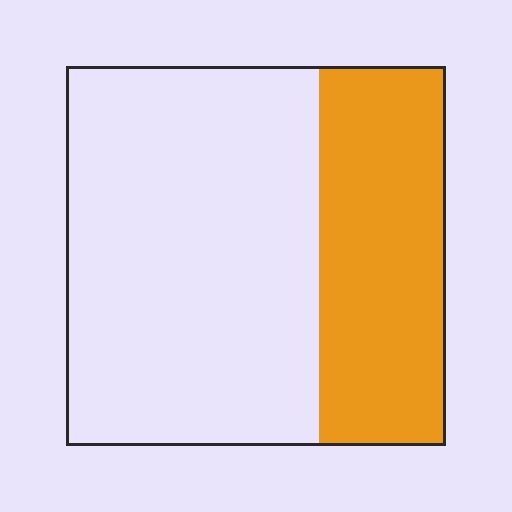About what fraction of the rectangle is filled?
About one third (1/3).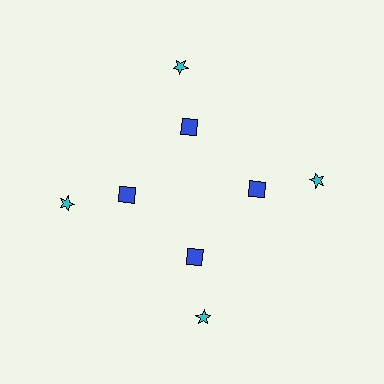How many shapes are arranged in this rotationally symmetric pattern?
There are 8 shapes, arranged in 4 groups of 2.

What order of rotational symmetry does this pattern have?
This pattern has 4-fold rotational symmetry.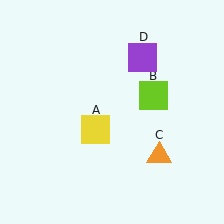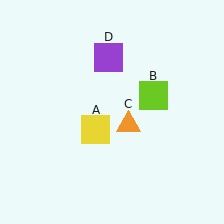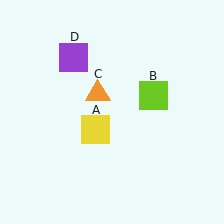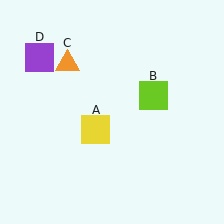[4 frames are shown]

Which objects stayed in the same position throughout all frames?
Yellow square (object A) and lime square (object B) remained stationary.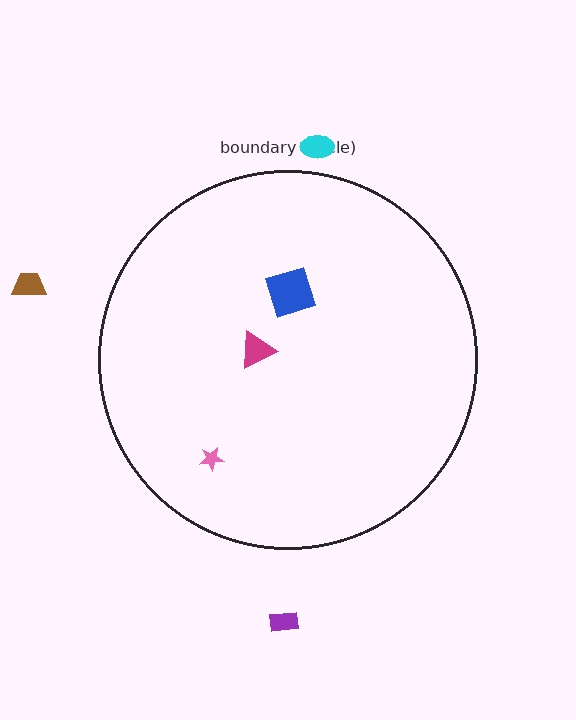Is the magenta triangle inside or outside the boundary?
Inside.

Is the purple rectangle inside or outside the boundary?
Outside.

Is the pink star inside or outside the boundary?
Inside.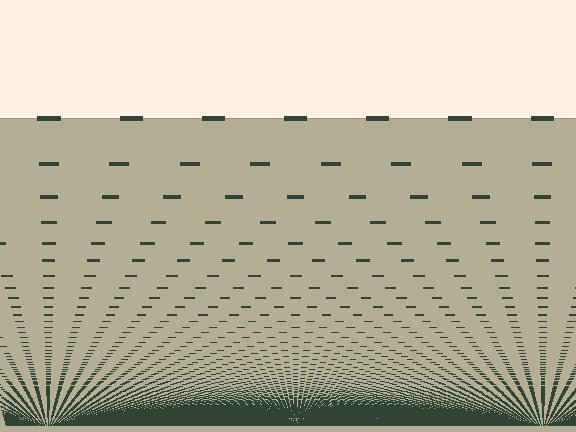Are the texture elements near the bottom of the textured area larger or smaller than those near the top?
Smaller. The gradient is inverted — elements near the bottom are smaller and denser.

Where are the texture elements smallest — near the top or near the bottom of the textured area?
Near the bottom.